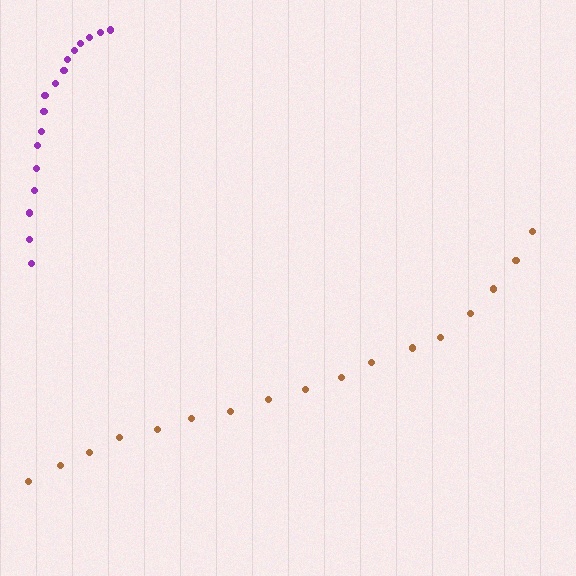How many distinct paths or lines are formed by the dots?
There are 2 distinct paths.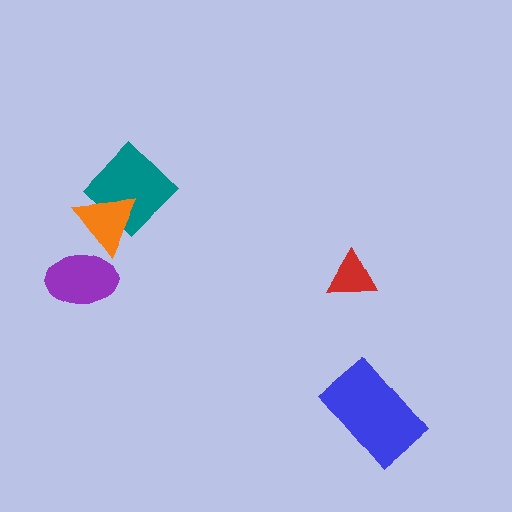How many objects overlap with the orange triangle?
2 objects overlap with the orange triangle.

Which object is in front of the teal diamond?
The orange triangle is in front of the teal diamond.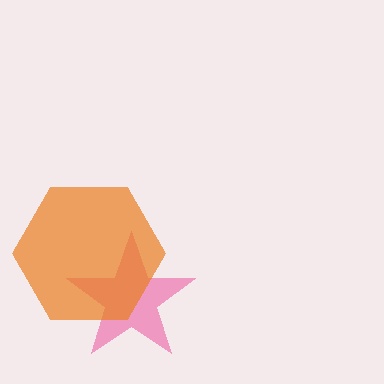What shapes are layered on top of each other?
The layered shapes are: a pink star, an orange hexagon.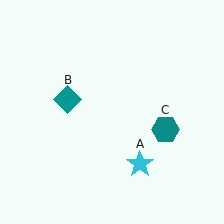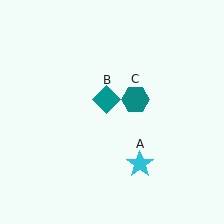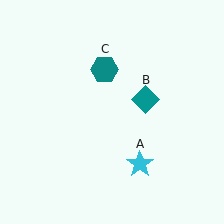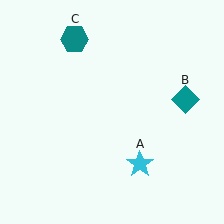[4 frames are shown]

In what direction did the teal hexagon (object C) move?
The teal hexagon (object C) moved up and to the left.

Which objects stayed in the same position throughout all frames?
Cyan star (object A) remained stationary.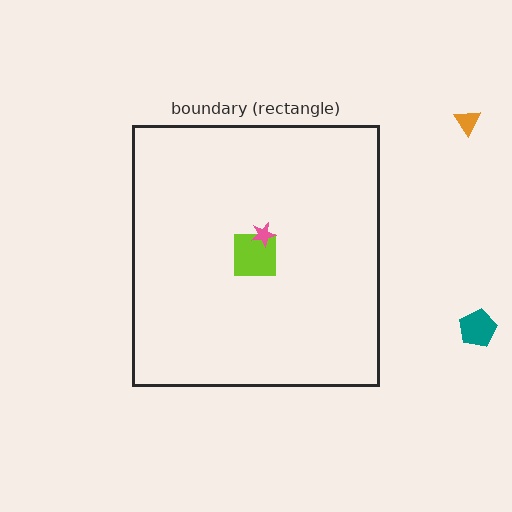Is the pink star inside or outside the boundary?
Inside.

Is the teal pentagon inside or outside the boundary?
Outside.